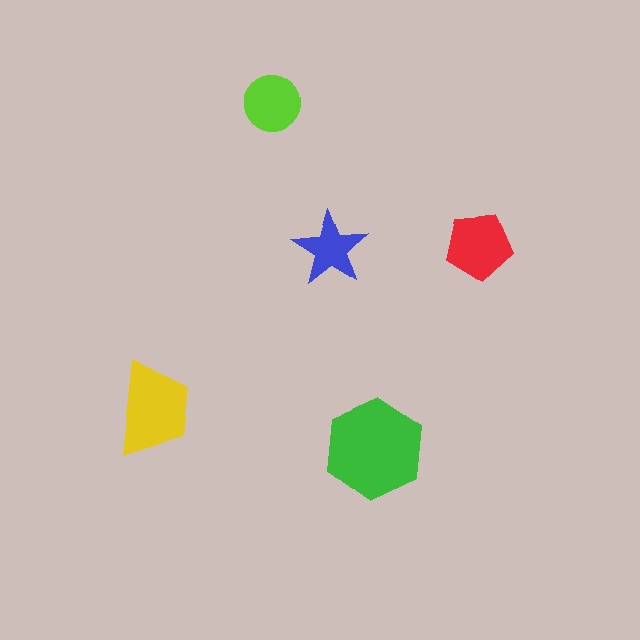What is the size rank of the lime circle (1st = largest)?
4th.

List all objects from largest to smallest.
The green hexagon, the yellow trapezoid, the red pentagon, the lime circle, the blue star.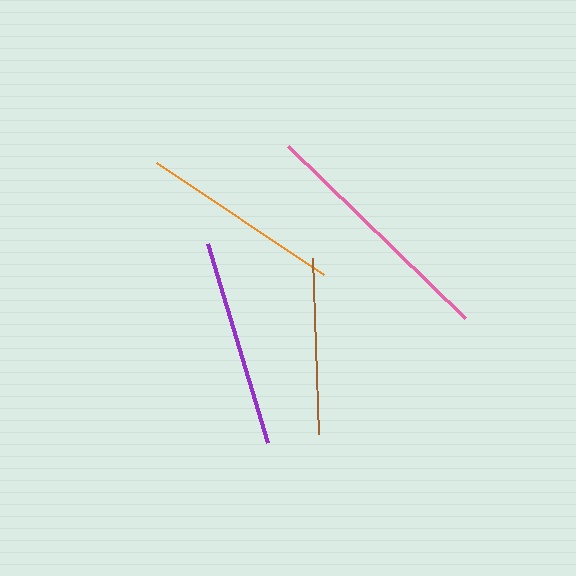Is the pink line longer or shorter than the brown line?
The pink line is longer than the brown line.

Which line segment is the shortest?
The brown line is the shortest at approximately 176 pixels.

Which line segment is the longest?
The pink line is the longest at approximately 247 pixels.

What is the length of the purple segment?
The purple segment is approximately 207 pixels long.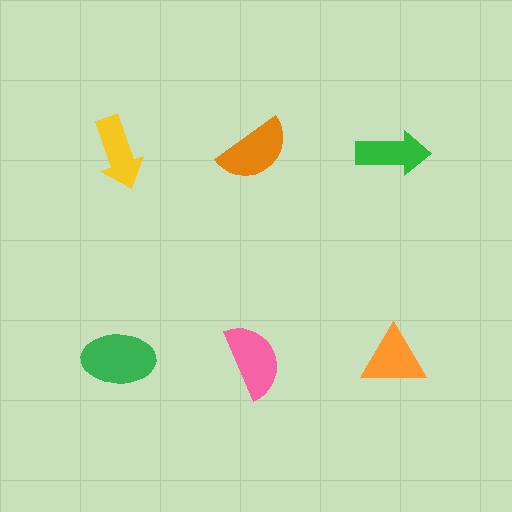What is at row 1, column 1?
A yellow arrow.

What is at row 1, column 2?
An orange semicircle.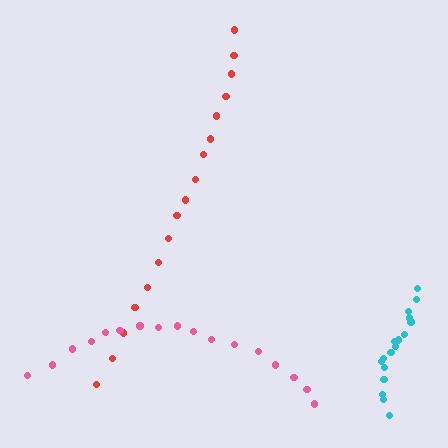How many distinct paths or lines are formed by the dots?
There are 3 distinct paths.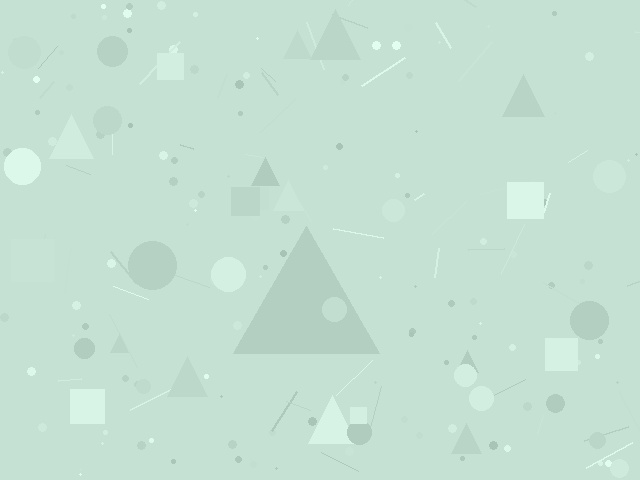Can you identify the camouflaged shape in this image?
The camouflaged shape is a triangle.